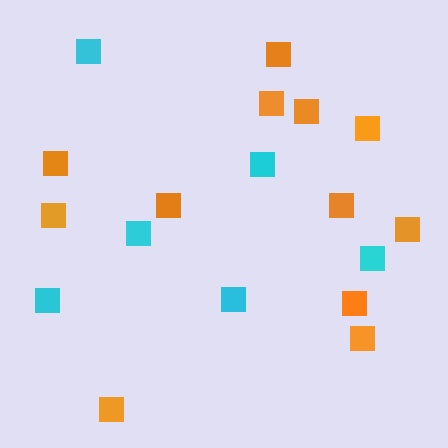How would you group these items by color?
There are 2 groups: one group of orange squares (12) and one group of cyan squares (6).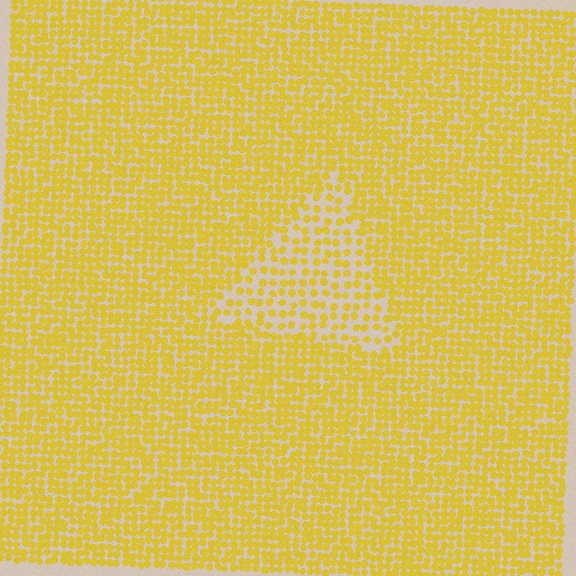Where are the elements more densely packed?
The elements are more densely packed outside the triangle boundary.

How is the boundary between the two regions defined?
The boundary is defined by a change in element density (approximately 1.9x ratio). All elements are the same color, size, and shape.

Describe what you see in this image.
The image contains small yellow elements arranged at two different densities. A triangle-shaped region is visible where the elements are less densely packed than the surrounding area.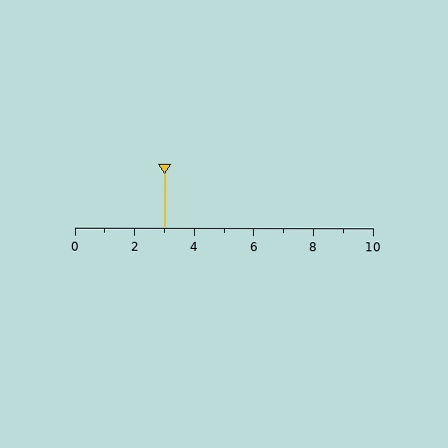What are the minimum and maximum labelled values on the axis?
The axis runs from 0 to 10.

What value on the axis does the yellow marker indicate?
The marker indicates approximately 3.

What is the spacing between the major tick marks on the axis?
The major ticks are spaced 2 apart.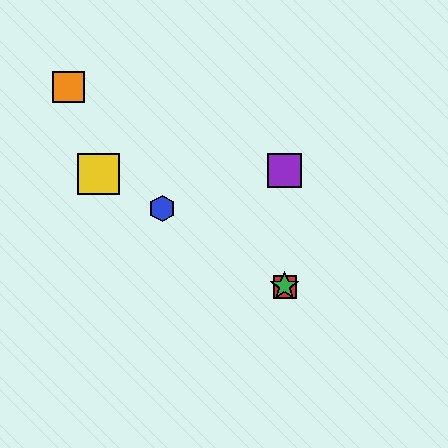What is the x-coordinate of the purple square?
The purple square is at x≈285.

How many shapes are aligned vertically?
3 shapes (the red square, the green star, the purple square) are aligned vertically.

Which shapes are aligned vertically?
The red square, the green star, the purple square are aligned vertically.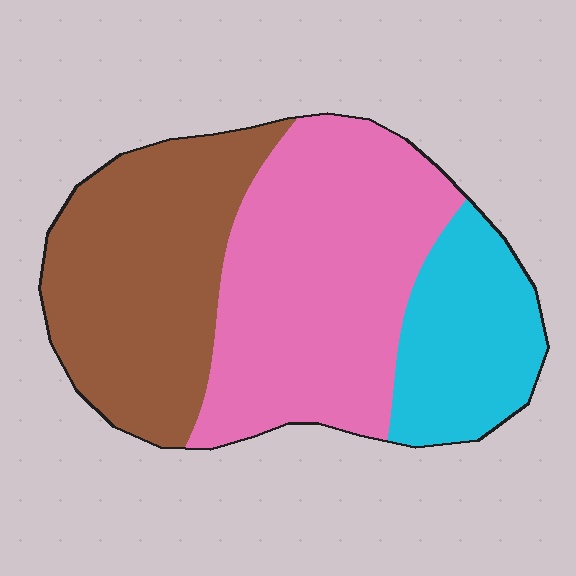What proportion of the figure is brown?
Brown covers about 35% of the figure.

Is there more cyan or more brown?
Brown.